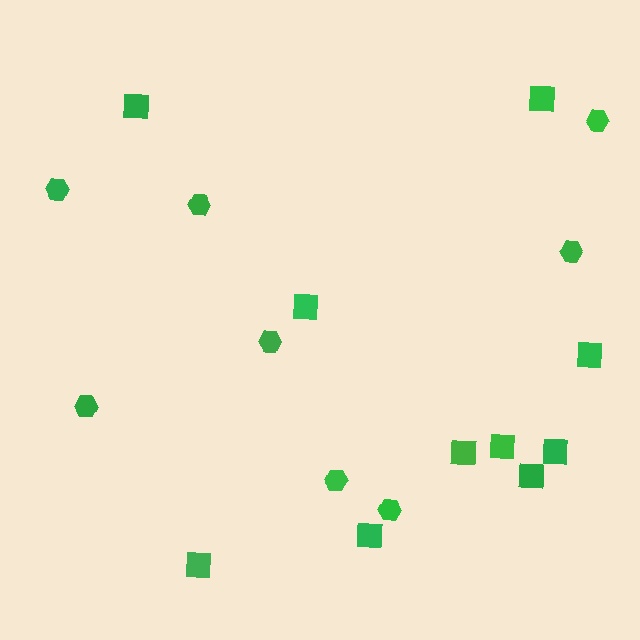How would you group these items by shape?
There are 2 groups: one group of squares (10) and one group of hexagons (8).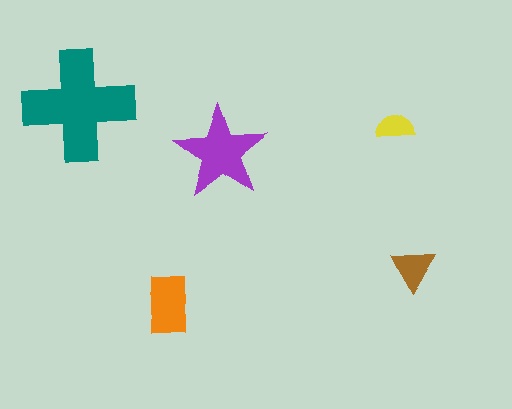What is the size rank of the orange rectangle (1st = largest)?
3rd.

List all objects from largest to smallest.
The teal cross, the purple star, the orange rectangle, the brown triangle, the yellow semicircle.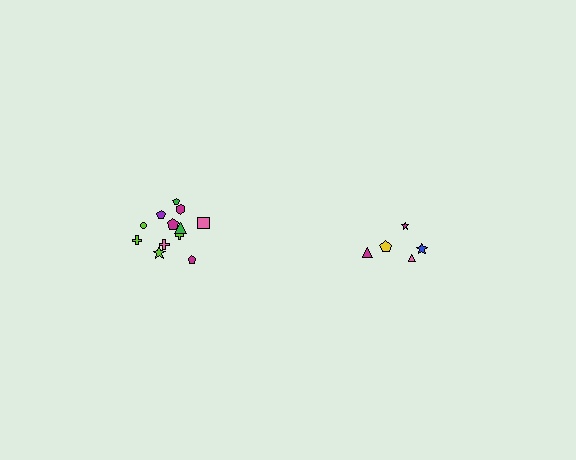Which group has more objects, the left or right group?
The left group.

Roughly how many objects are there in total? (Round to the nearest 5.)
Roughly 15 objects in total.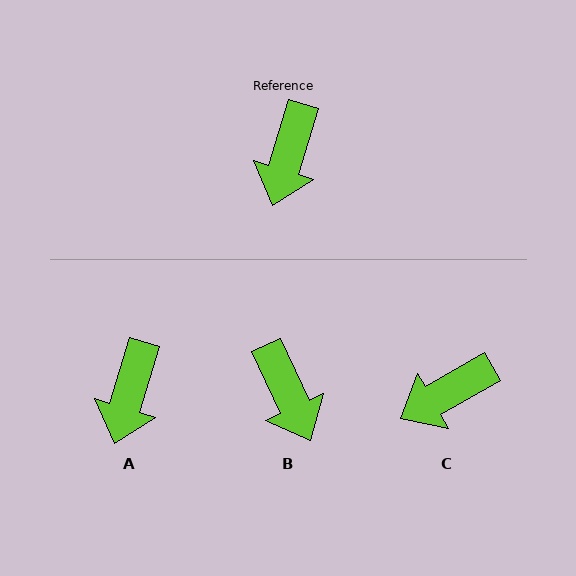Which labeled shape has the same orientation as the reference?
A.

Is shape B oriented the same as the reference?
No, it is off by about 42 degrees.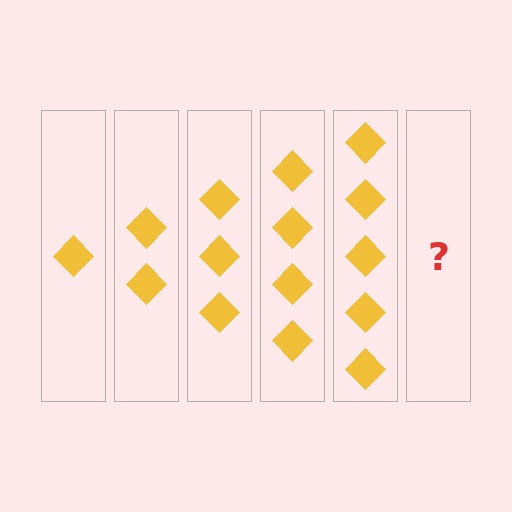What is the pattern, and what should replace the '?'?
The pattern is that each step adds one more diamond. The '?' should be 6 diamonds.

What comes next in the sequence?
The next element should be 6 diamonds.